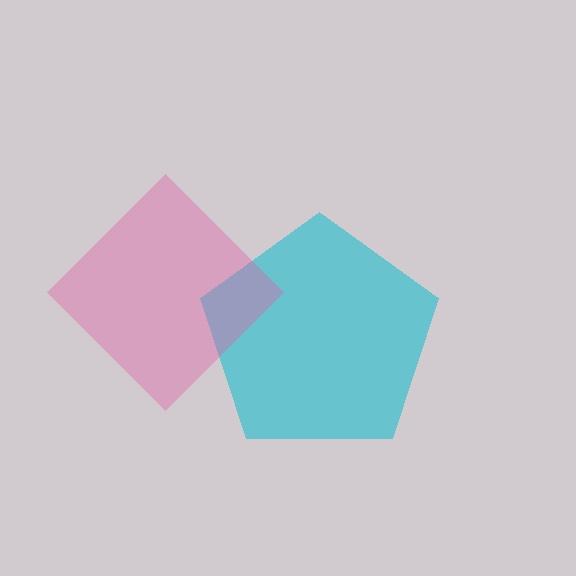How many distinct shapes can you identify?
There are 2 distinct shapes: a cyan pentagon, a pink diamond.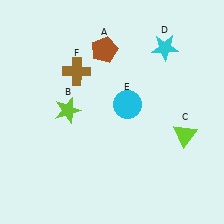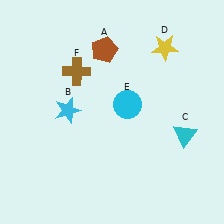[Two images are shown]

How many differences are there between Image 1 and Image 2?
There are 3 differences between the two images.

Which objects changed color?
B changed from lime to cyan. C changed from lime to cyan. D changed from cyan to yellow.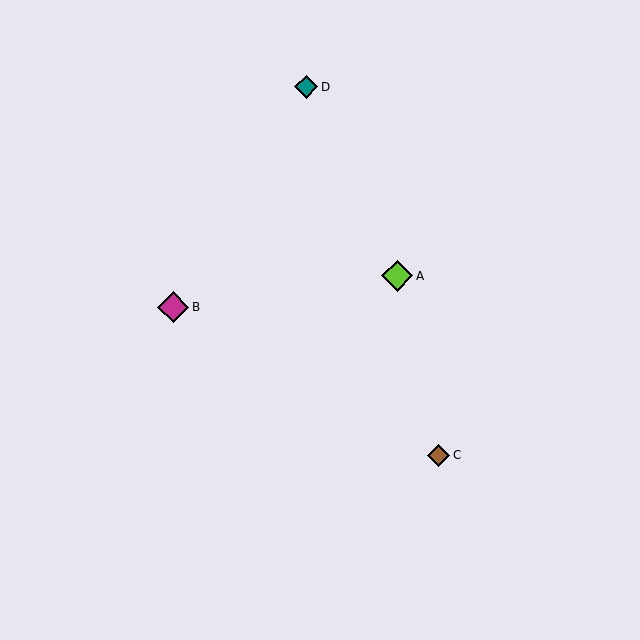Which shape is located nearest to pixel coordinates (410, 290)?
The lime diamond (labeled A) at (397, 276) is nearest to that location.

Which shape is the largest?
The magenta diamond (labeled B) is the largest.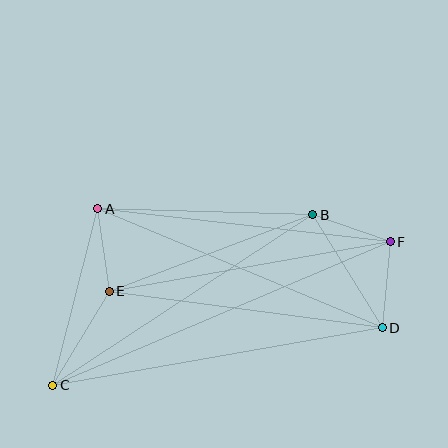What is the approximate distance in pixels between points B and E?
The distance between B and E is approximately 217 pixels.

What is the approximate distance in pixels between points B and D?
The distance between B and D is approximately 133 pixels.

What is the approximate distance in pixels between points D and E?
The distance between D and E is approximately 276 pixels.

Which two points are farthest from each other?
Points C and F are farthest from each other.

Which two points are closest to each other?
Points B and F are closest to each other.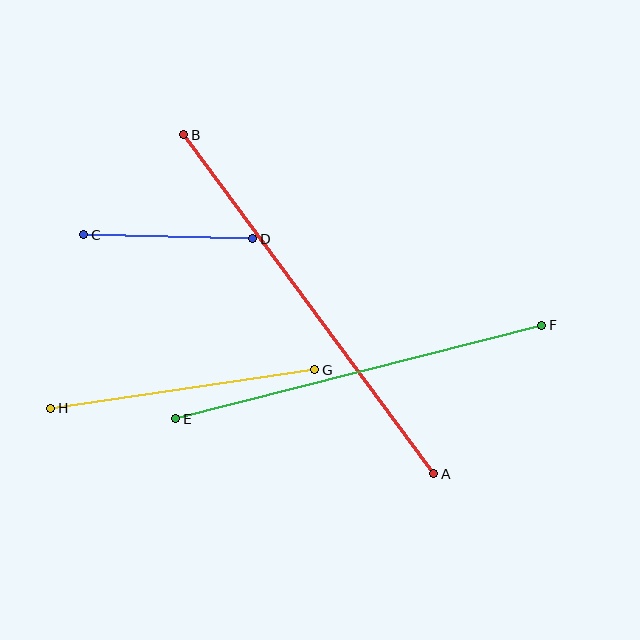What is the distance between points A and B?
The distance is approximately 421 pixels.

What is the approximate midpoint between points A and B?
The midpoint is at approximately (309, 304) pixels.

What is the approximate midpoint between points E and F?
The midpoint is at approximately (359, 372) pixels.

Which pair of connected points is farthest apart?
Points A and B are farthest apart.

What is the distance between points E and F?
The distance is approximately 378 pixels.